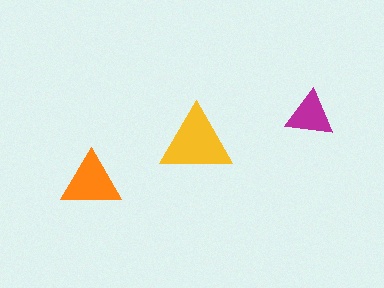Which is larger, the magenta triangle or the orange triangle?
The orange one.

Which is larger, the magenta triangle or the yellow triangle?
The yellow one.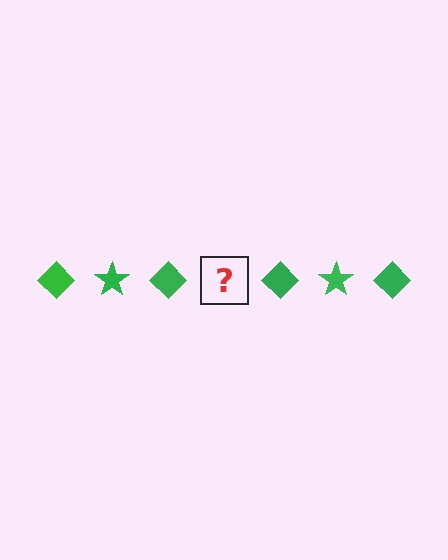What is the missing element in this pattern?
The missing element is a green star.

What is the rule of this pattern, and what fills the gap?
The rule is that the pattern cycles through diamond, star shapes in green. The gap should be filled with a green star.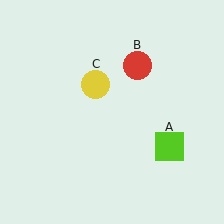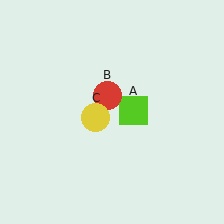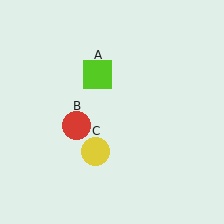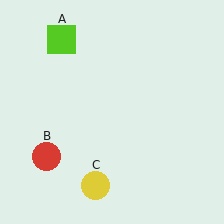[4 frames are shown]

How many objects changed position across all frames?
3 objects changed position: lime square (object A), red circle (object B), yellow circle (object C).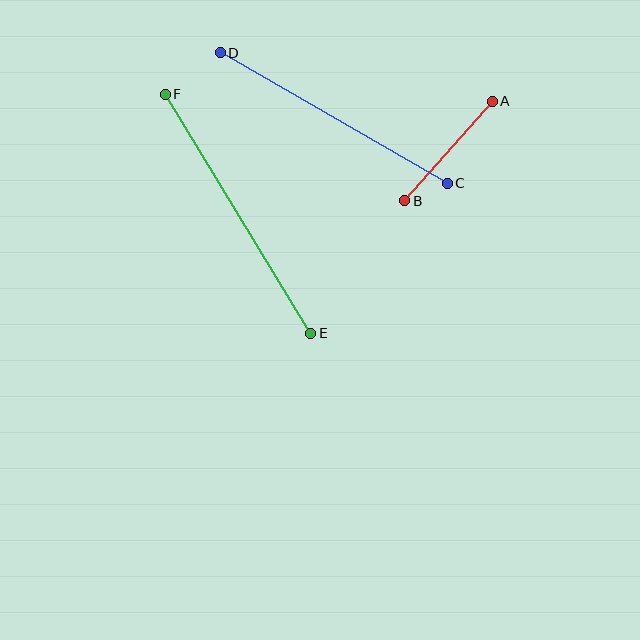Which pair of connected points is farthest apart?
Points E and F are farthest apart.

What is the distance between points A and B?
The distance is approximately 133 pixels.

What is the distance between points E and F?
The distance is approximately 280 pixels.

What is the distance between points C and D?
The distance is approximately 262 pixels.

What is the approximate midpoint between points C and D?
The midpoint is at approximately (334, 118) pixels.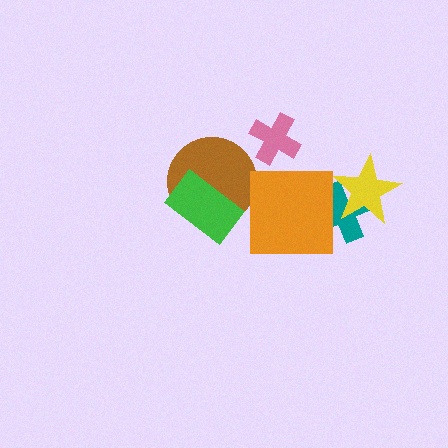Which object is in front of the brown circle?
The green rectangle is in front of the brown circle.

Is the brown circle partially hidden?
Yes, it is partially covered by another shape.